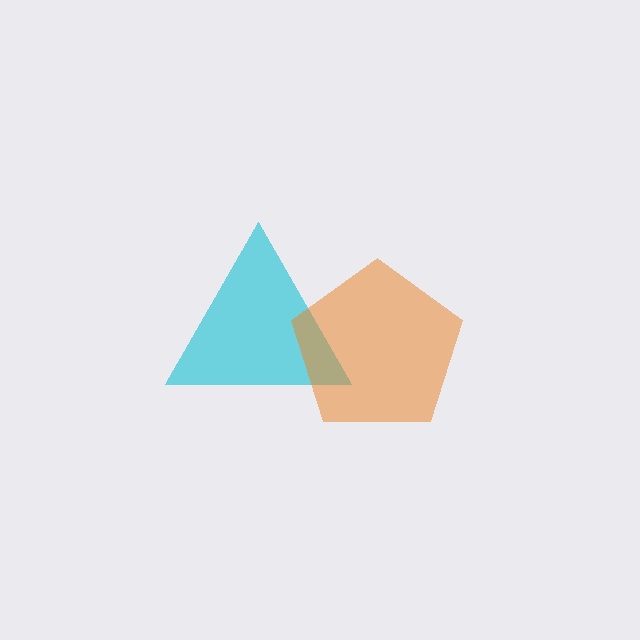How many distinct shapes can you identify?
There are 2 distinct shapes: a cyan triangle, an orange pentagon.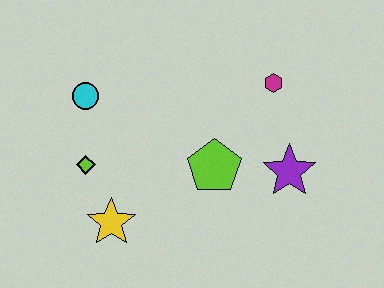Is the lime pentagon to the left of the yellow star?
No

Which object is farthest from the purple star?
The cyan circle is farthest from the purple star.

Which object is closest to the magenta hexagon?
The purple star is closest to the magenta hexagon.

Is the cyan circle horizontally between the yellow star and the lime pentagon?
No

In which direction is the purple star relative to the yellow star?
The purple star is to the right of the yellow star.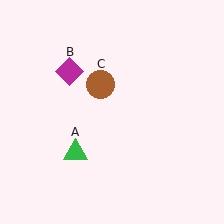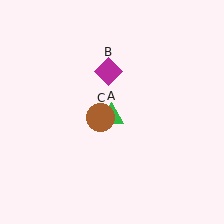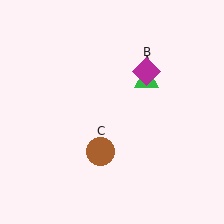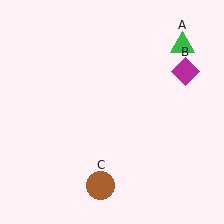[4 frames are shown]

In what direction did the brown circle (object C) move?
The brown circle (object C) moved down.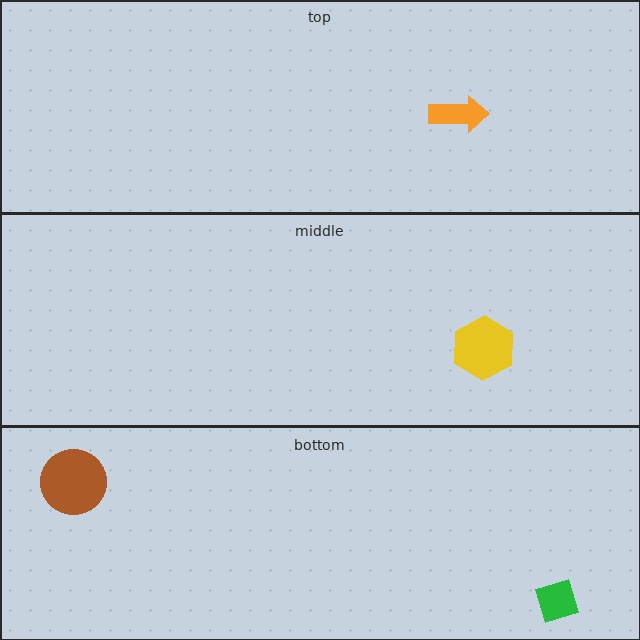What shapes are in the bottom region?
The brown circle, the green diamond.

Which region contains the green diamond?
The bottom region.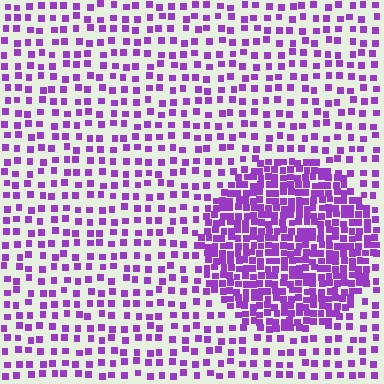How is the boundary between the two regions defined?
The boundary is defined by a change in element density (approximately 2.5x ratio). All elements are the same color, size, and shape.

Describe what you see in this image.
The image contains small purple elements arranged at two different densities. A circle-shaped region is visible where the elements are more densely packed than the surrounding area.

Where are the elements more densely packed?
The elements are more densely packed inside the circle boundary.